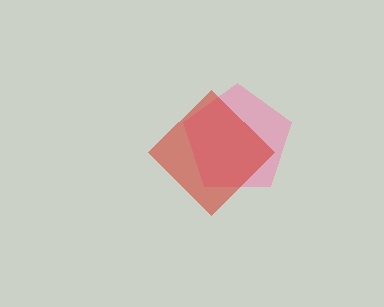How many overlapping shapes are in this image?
There are 2 overlapping shapes in the image.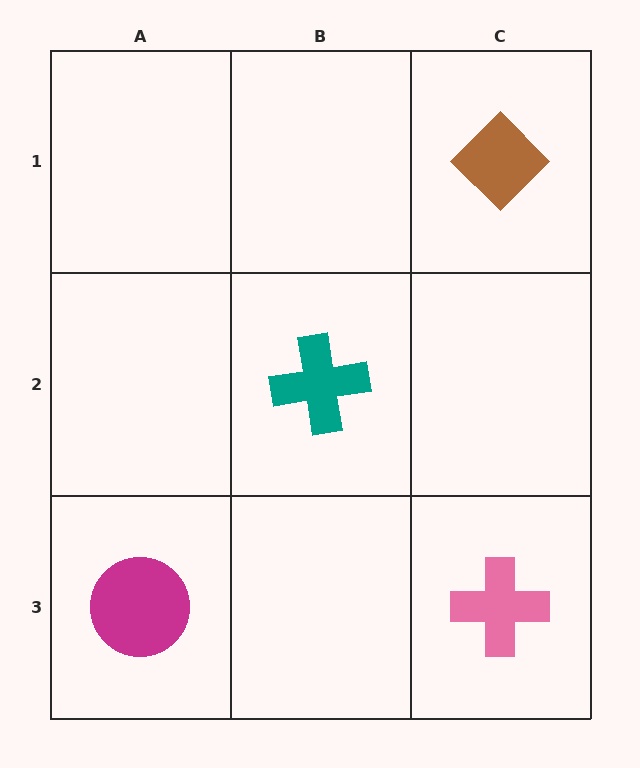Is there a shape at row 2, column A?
No, that cell is empty.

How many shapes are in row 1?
1 shape.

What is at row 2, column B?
A teal cross.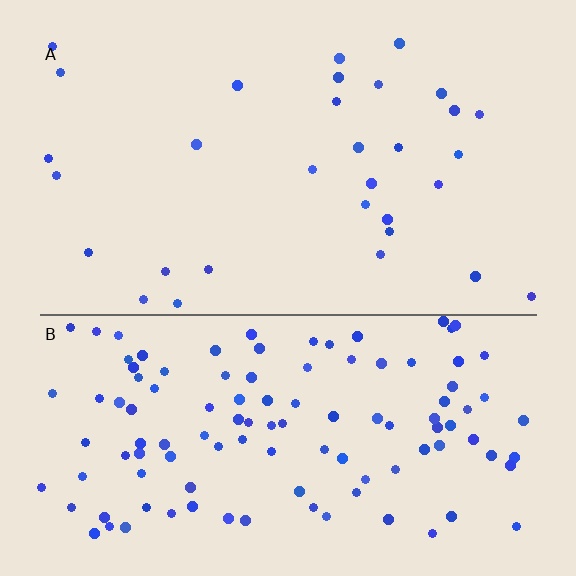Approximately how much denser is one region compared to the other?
Approximately 3.7× — region B over region A.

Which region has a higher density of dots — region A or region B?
B (the bottom).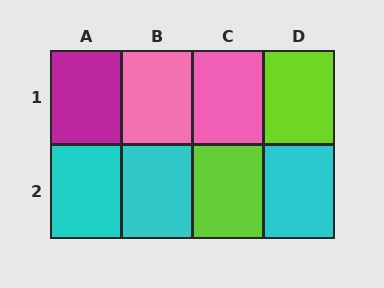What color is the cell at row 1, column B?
Pink.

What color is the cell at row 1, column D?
Lime.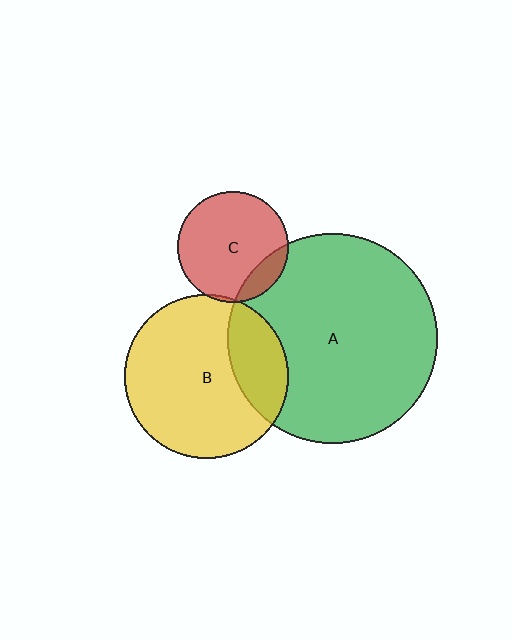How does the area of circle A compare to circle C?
Approximately 3.6 times.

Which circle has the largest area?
Circle A (green).